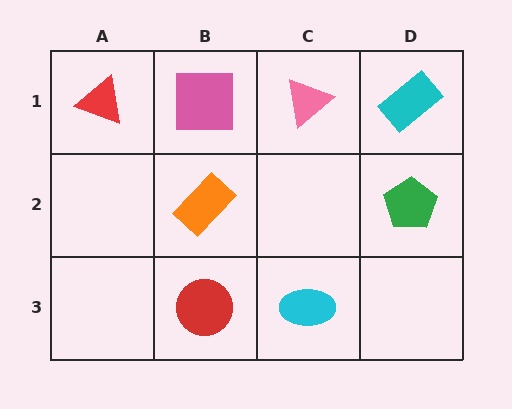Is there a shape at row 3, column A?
No, that cell is empty.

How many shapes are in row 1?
4 shapes.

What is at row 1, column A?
A red triangle.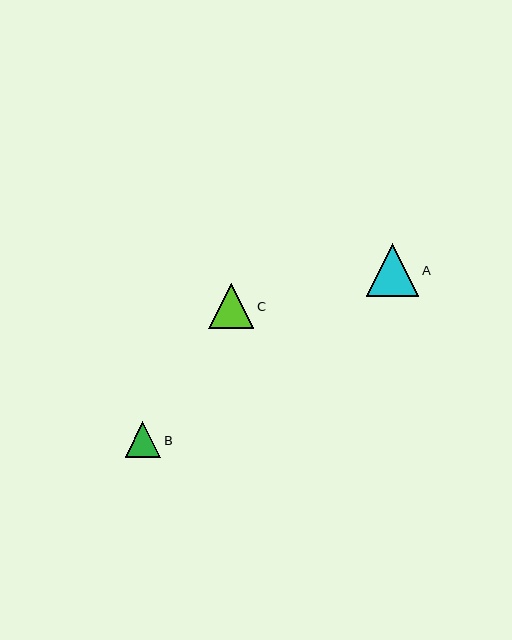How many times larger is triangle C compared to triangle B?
Triangle C is approximately 1.3 times the size of triangle B.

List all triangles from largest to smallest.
From largest to smallest: A, C, B.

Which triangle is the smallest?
Triangle B is the smallest with a size of approximately 36 pixels.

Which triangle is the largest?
Triangle A is the largest with a size of approximately 52 pixels.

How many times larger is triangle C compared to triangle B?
Triangle C is approximately 1.3 times the size of triangle B.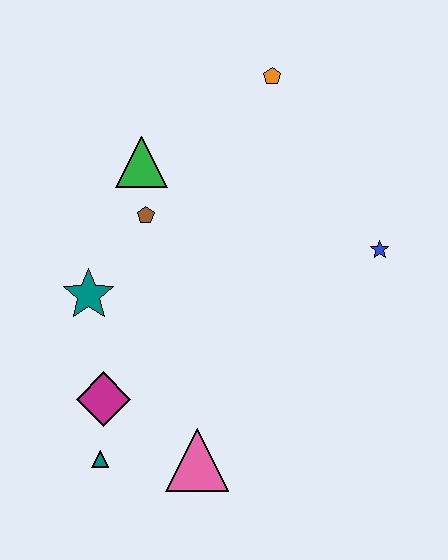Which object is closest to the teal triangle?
The magenta diamond is closest to the teal triangle.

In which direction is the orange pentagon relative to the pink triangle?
The orange pentagon is above the pink triangle.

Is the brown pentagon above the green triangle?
No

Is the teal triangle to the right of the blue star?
No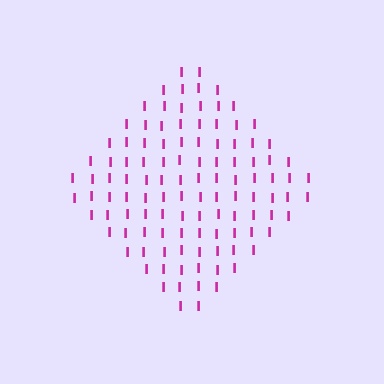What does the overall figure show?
The overall figure shows a diamond.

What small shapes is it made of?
It is made of small letter I's.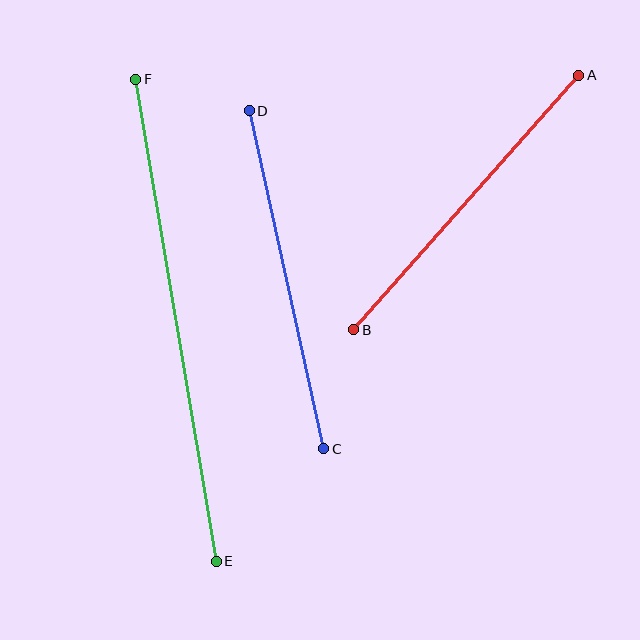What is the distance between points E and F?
The distance is approximately 489 pixels.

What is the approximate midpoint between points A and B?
The midpoint is at approximately (466, 203) pixels.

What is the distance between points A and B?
The distance is approximately 339 pixels.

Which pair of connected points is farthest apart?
Points E and F are farthest apart.